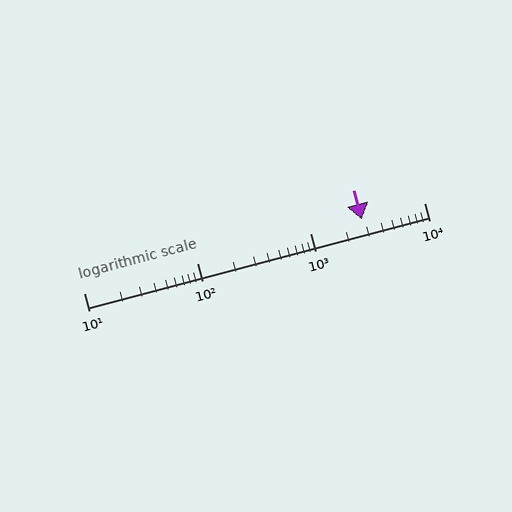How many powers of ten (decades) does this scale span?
The scale spans 3 decades, from 10 to 10000.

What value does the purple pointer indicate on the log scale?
The pointer indicates approximately 2800.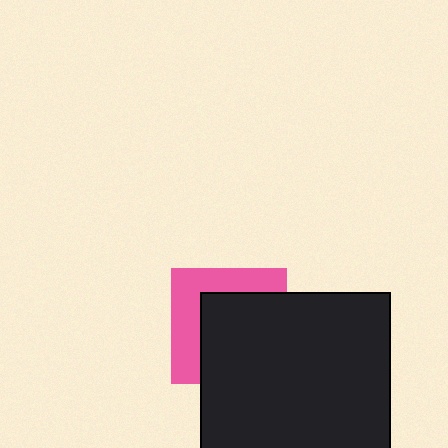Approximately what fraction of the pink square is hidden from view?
Roughly 60% of the pink square is hidden behind the black rectangle.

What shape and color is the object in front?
The object in front is a black rectangle.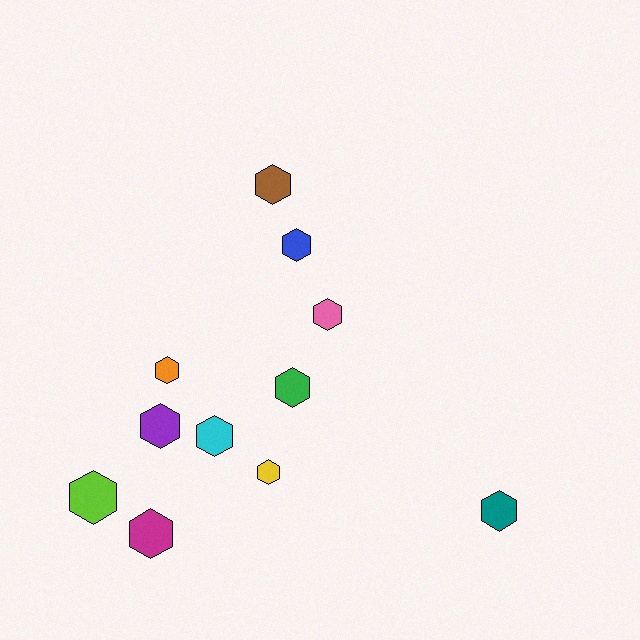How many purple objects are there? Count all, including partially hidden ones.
There is 1 purple object.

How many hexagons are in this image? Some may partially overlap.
There are 11 hexagons.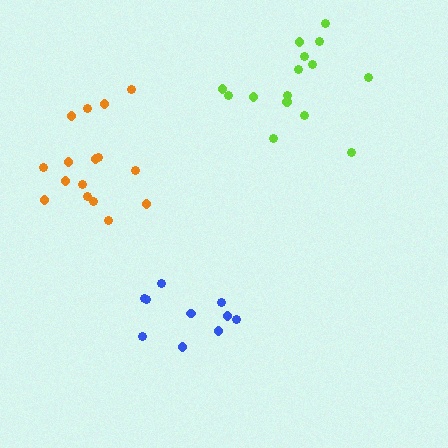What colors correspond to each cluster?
The clusters are colored: blue, orange, lime.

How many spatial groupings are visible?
There are 3 spatial groupings.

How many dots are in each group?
Group 1: 10 dots, Group 2: 16 dots, Group 3: 15 dots (41 total).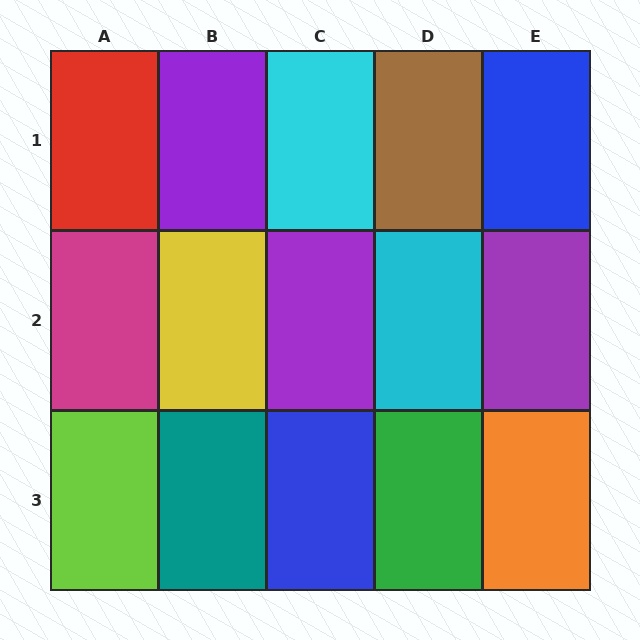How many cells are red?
1 cell is red.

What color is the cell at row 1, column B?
Purple.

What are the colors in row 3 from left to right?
Lime, teal, blue, green, orange.